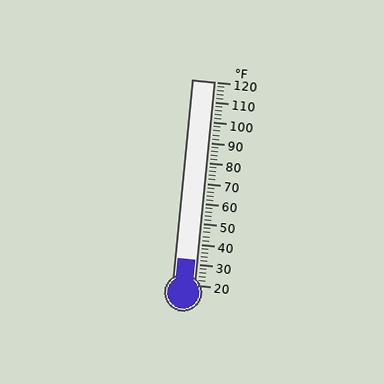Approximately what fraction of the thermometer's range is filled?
The thermometer is filled to approximately 10% of its range.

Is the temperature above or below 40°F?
The temperature is below 40°F.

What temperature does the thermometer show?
The thermometer shows approximately 32°F.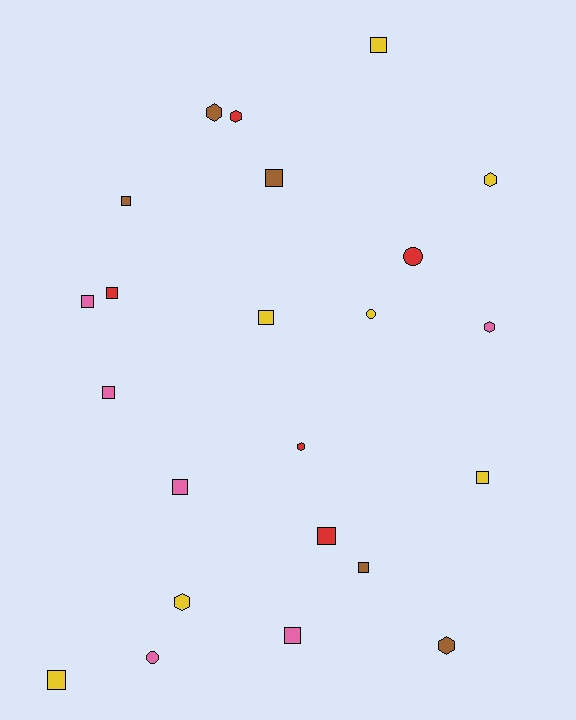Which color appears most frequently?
Yellow, with 7 objects.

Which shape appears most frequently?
Square, with 13 objects.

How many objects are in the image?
There are 23 objects.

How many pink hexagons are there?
There is 1 pink hexagon.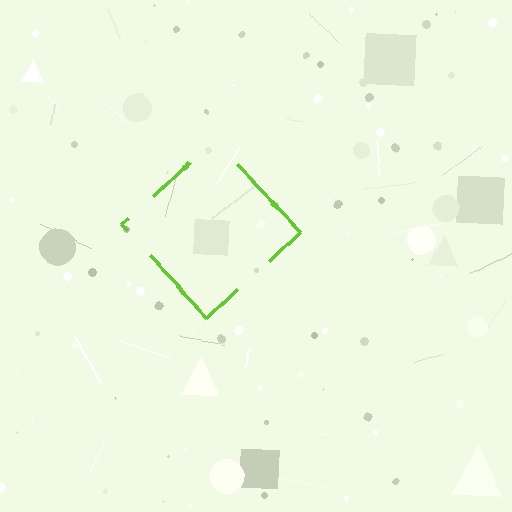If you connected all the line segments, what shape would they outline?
They would outline a diamond.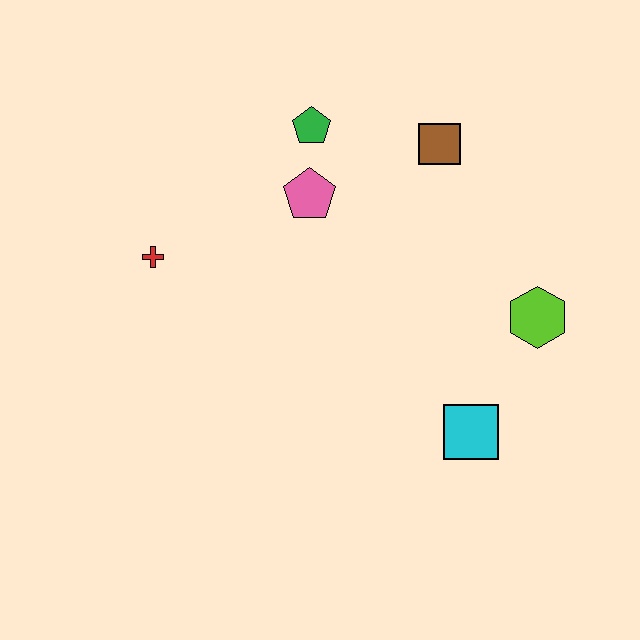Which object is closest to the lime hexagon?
The cyan square is closest to the lime hexagon.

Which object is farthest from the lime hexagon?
The red cross is farthest from the lime hexagon.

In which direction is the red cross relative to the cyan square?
The red cross is to the left of the cyan square.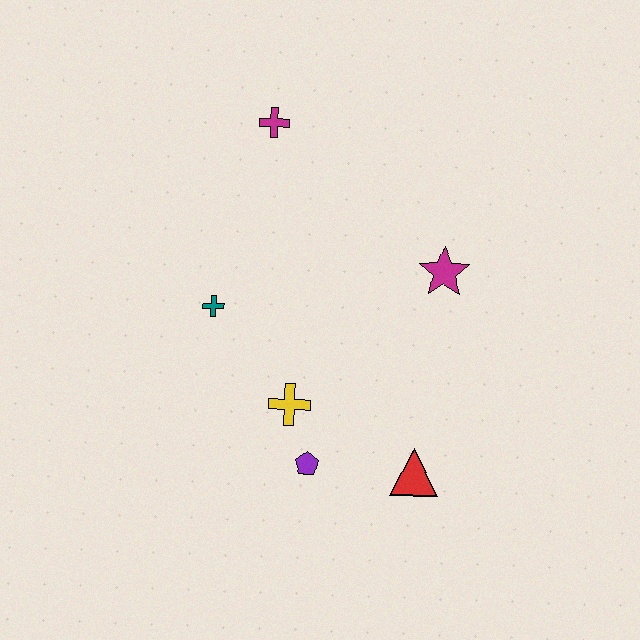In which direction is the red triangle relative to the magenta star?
The red triangle is below the magenta star.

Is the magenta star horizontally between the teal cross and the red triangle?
No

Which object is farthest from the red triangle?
The magenta cross is farthest from the red triangle.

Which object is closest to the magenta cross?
The teal cross is closest to the magenta cross.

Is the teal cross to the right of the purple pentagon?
No